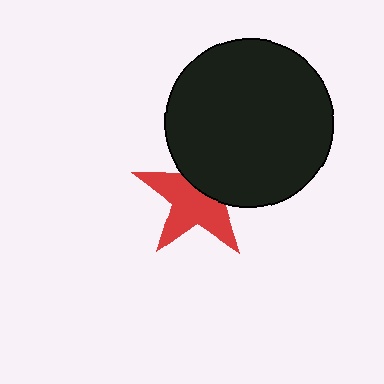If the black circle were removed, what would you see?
You would see the complete red star.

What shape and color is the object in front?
The object in front is a black circle.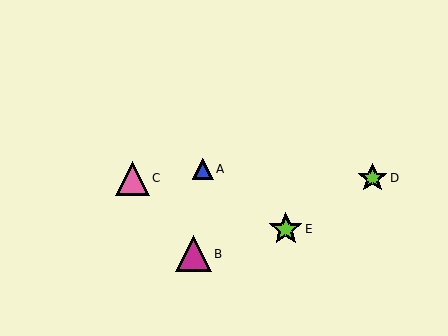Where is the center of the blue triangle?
The center of the blue triangle is at (203, 169).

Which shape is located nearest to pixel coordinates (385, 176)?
The lime star (labeled D) at (372, 178) is nearest to that location.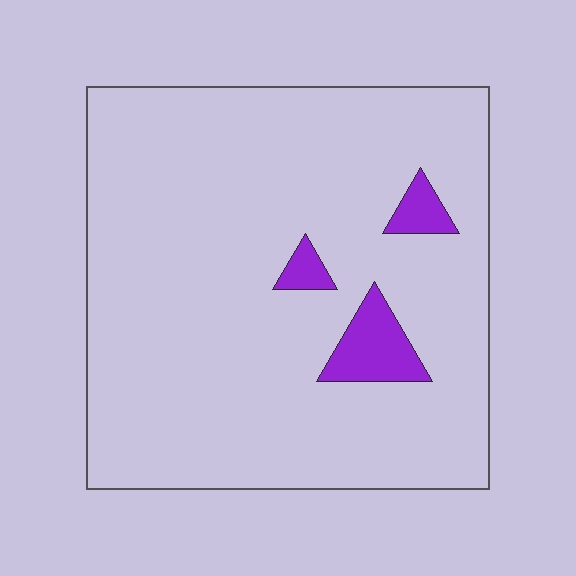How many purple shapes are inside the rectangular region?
3.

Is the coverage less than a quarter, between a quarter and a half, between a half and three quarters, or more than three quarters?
Less than a quarter.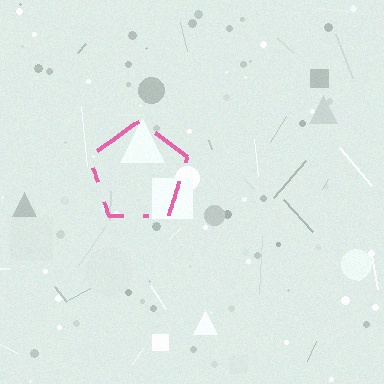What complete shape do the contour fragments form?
The contour fragments form a pentagon.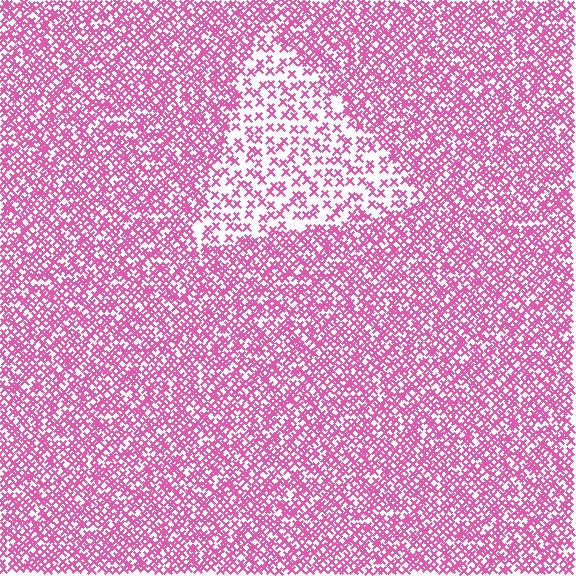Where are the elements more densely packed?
The elements are more densely packed outside the triangle boundary.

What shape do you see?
I see a triangle.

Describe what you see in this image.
The image contains small pink elements arranged at two different densities. A triangle-shaped region is visible where the elements are less densely packed than the surrounding area.